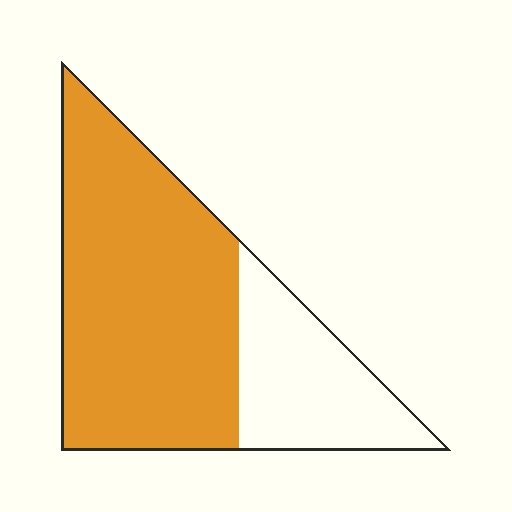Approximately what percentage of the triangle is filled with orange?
Approximately 70%.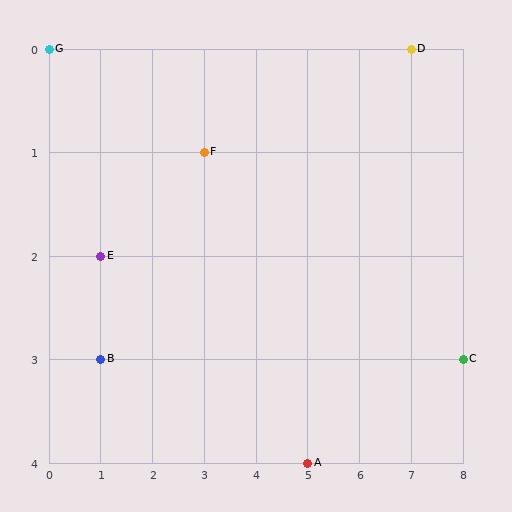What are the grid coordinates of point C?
Point C is at grid coordinates (8, 3).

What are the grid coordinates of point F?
Point F is at grid coordinates (3, 1).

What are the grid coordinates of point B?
Point B is at grid coordinates (1, 3).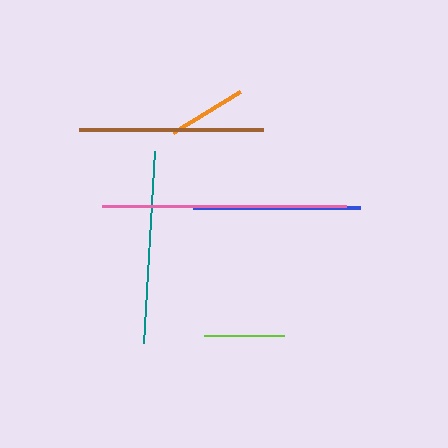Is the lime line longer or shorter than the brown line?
The brown line is longer than the lime line.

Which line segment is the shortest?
The orange line is the shortest at approximately 78 pixels.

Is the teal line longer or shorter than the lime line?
The teal line is longer than the lime line.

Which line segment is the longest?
The pink line is the longest at approximately 244 pixels.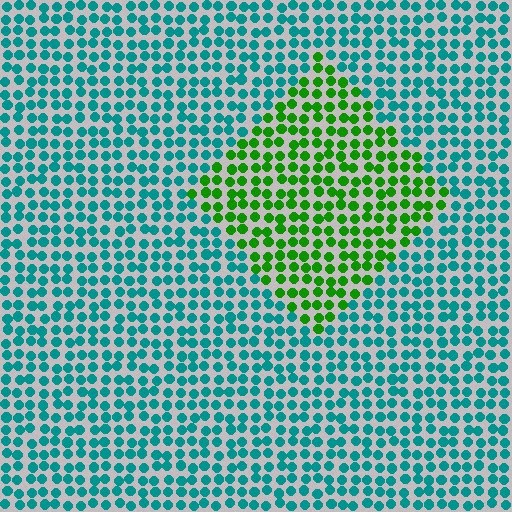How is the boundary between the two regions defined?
The boundary is defined purely by a slight shift in hue (about 63 degrees). Spacing, size, and orientation are identical on both sides.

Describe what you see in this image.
The image is filled with small teal elements in a uniform arrangement. A diamond-shaped region is visible where the elements are tinted to a slightly different hue, forming a subtle color boundary.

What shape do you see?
I see a diamond.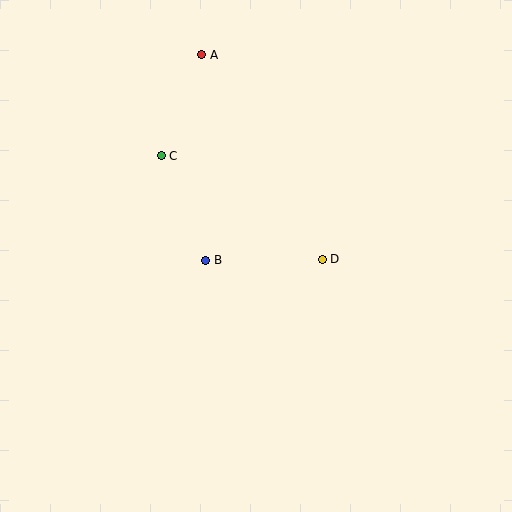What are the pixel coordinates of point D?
Point D is at (322, 259).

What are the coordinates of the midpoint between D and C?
The midpoint between D and C is at (242, 208).